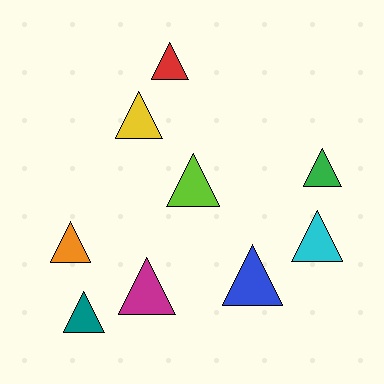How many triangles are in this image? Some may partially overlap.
There are 9 triangles.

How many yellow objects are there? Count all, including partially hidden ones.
There is 1 yellow object.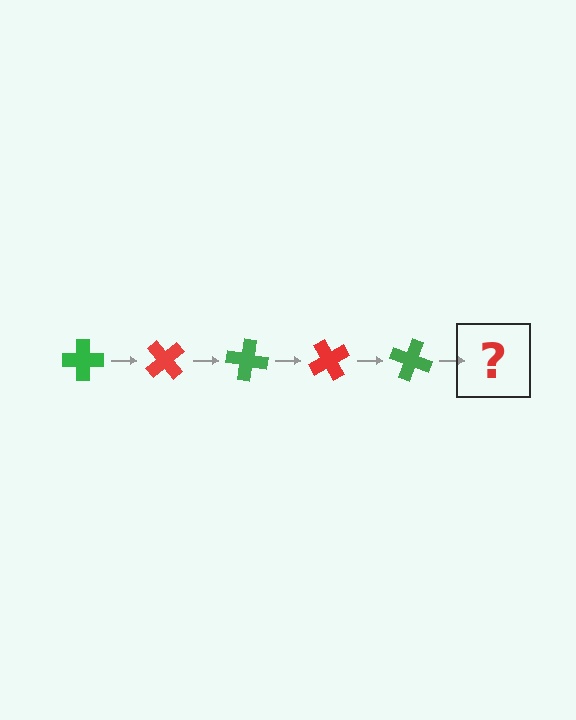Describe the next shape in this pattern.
It should be a red cross, rotated 250 degrees from the start.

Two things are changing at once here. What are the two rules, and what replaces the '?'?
The two rules are that it rotates 50 degrees each step and the color cycles through green and red. The '?' should be a red cross, rotated 250 degrees from the start.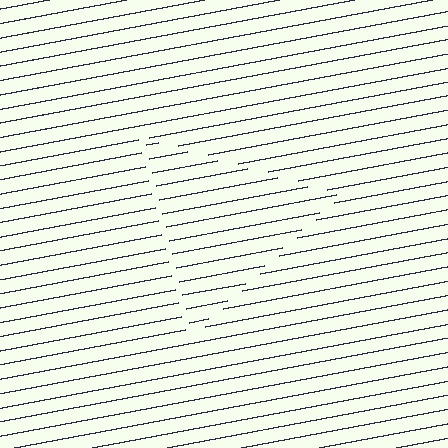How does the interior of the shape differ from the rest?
The interior of the shape contains the same grating, shifted by half a period — the contour is defined by the phase discontinuity where line-ends from the inner and outer gratings abut.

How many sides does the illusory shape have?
3 sides — the line-ends trace a triangle.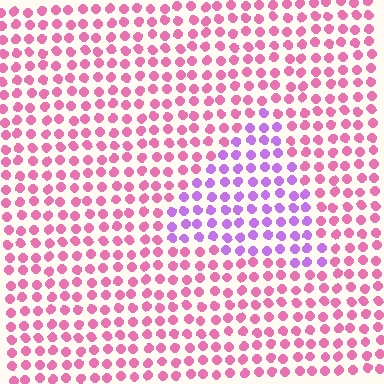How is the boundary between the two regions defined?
The boundary is defined purely by a slight shift in hue (about 48 degrees). Spacing, size, and orientation are identical on both sides.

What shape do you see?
I see a triangle.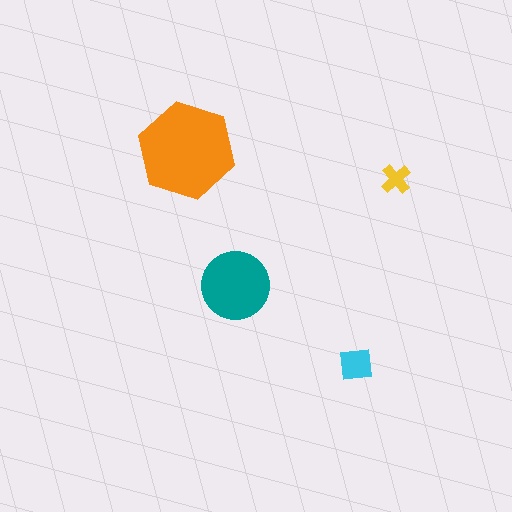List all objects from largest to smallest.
The orange hexagon, the teal circle, the cyan square, the yellow cross.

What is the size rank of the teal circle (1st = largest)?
2nd.